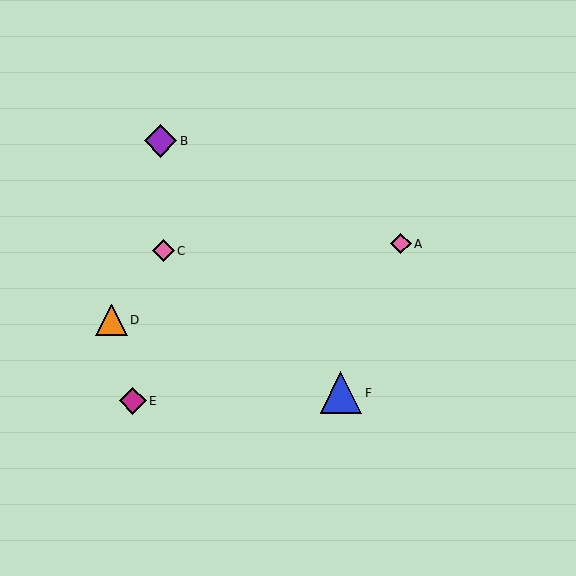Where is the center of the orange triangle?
The center of the orange triangle is at (111, 320).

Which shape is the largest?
The blue triangle (labeled F) is the largest.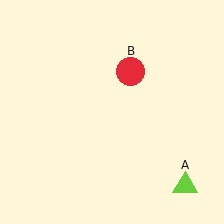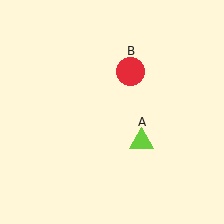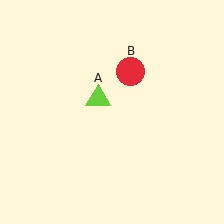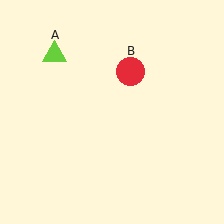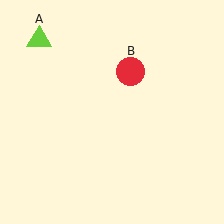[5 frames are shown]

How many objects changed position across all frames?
1 object changed position: lime triangle (object A).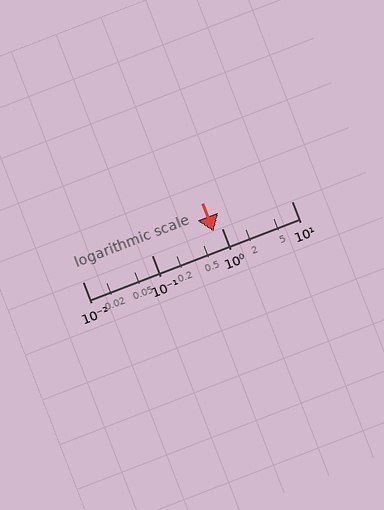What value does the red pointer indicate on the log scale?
The pointer indicates approximately 0.77.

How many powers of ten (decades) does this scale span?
The scale spans 3 decades, from 0.01 to 10.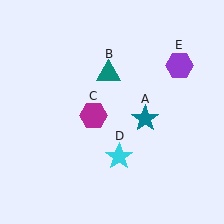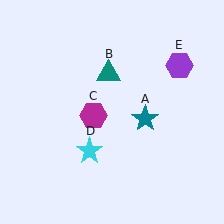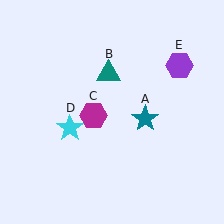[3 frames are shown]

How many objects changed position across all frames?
1 object changed position: cyan star (object D).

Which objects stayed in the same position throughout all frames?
Teal star (object A) and teal triangle (object B) and magenta hexagon (object C) and purple hexagon (object E) remained stationary.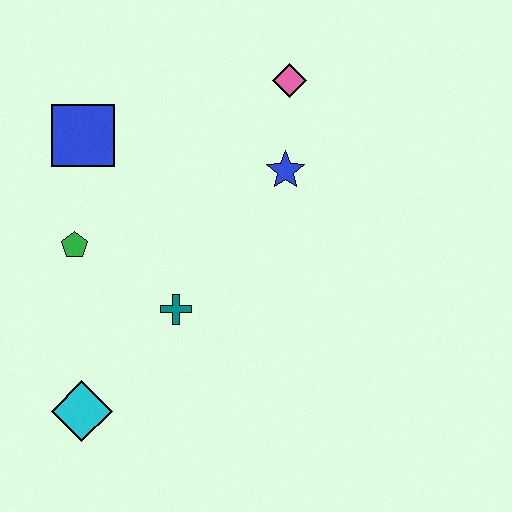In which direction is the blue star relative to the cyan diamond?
The blue star is above the cyan diamond.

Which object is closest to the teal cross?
The green pentagon is closest to the teal cross.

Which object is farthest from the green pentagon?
The pink diamond is farthest from the green pentagon.